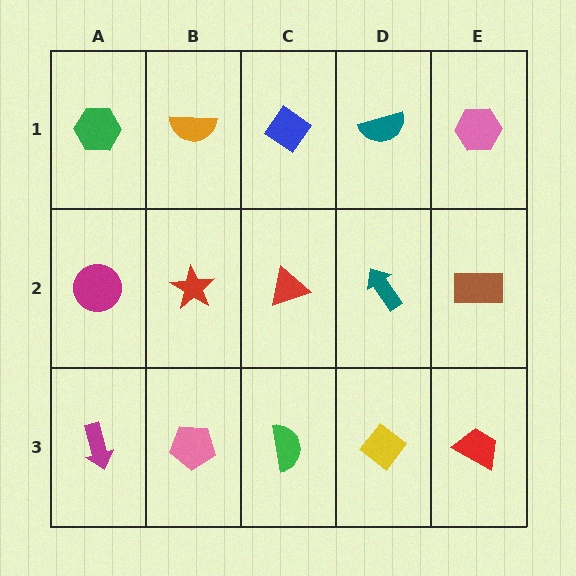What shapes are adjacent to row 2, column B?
An orange semicircle (row 1, column B), a pink pentagon (row 3, column B), a magenta circle (row 2, column A), a red triangle (row 2, column C).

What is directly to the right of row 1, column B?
A blue diamond.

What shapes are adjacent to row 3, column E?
A brown rectangle (row 2, column E), a yellow diamond (row 3, column D).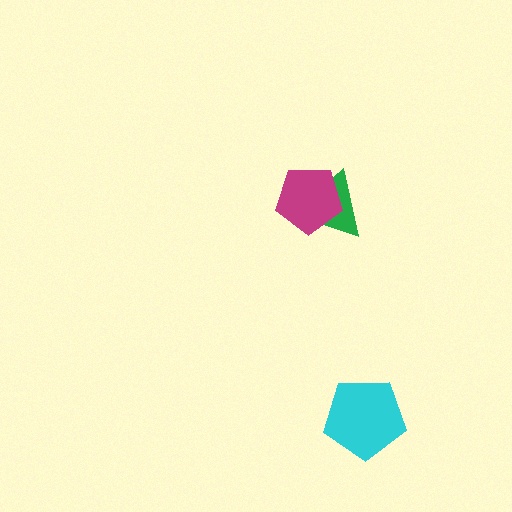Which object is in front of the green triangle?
The magenta pentagon is in front of the green triangle.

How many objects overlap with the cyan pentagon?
0 objects overlap with the cyan pentagon.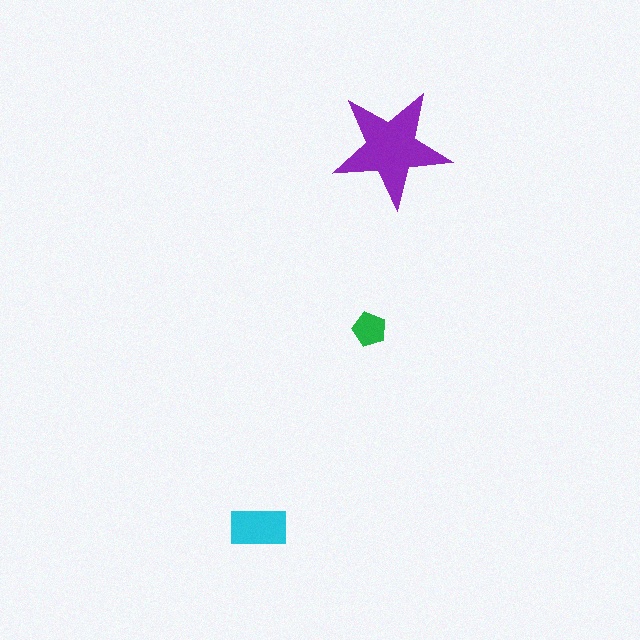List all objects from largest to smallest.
The purple star, the cyan rectangle, the green pentagon.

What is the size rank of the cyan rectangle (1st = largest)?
2nd.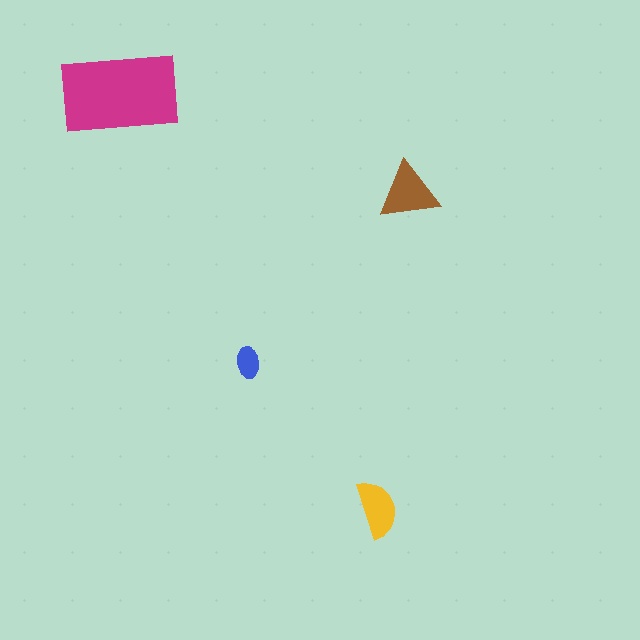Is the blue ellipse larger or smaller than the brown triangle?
Smaller.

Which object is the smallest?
The blue ellipse.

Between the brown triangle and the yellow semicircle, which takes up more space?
The brown triangle.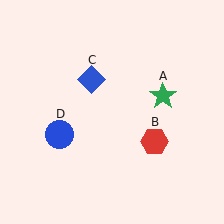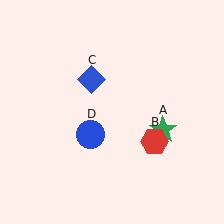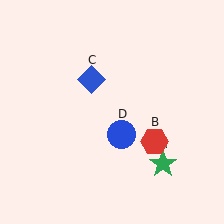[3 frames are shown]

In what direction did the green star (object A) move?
The green star (object A) moved down.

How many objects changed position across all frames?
2 objects changed position: green star (object A), blue circle (object D).